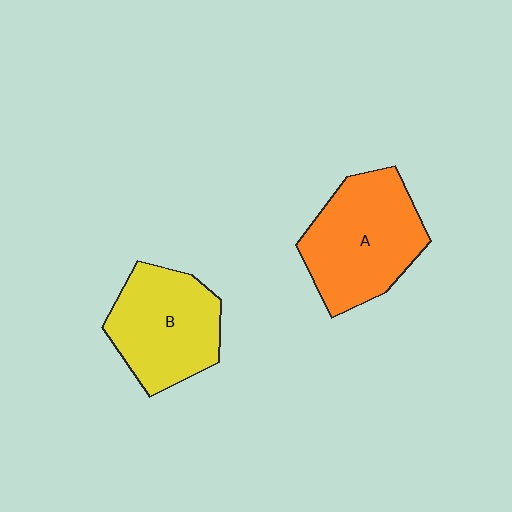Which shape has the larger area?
Shape A (orange).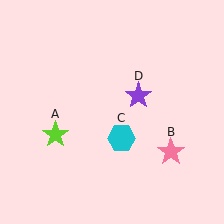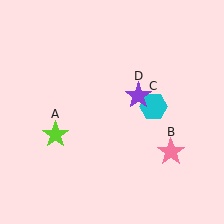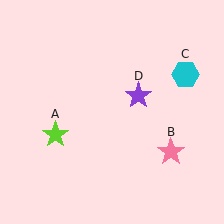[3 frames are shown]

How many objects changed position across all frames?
1 object changed position: cyan hexagon (object C).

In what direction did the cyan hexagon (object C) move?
The cyan hexagon (object C) moved up and to the right.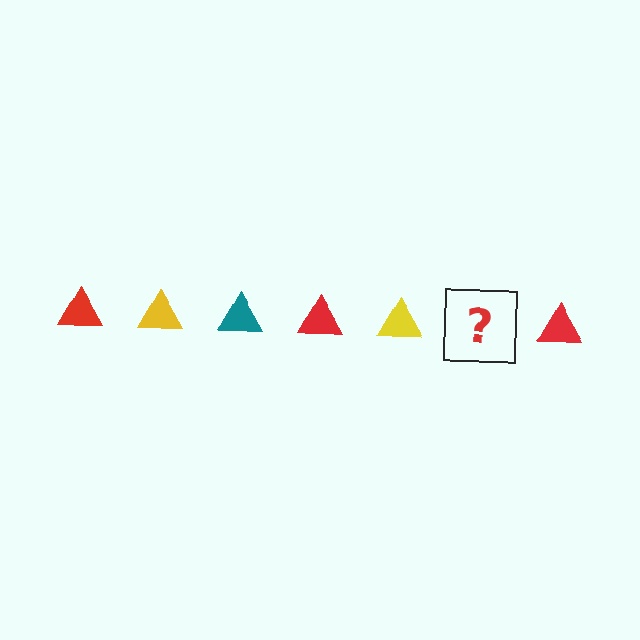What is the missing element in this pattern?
The missing element is a teal triangle.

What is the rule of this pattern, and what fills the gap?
The rule is that the pattern cycles through red, yellow, teal triangles. The gap should be filled with a teal triangle.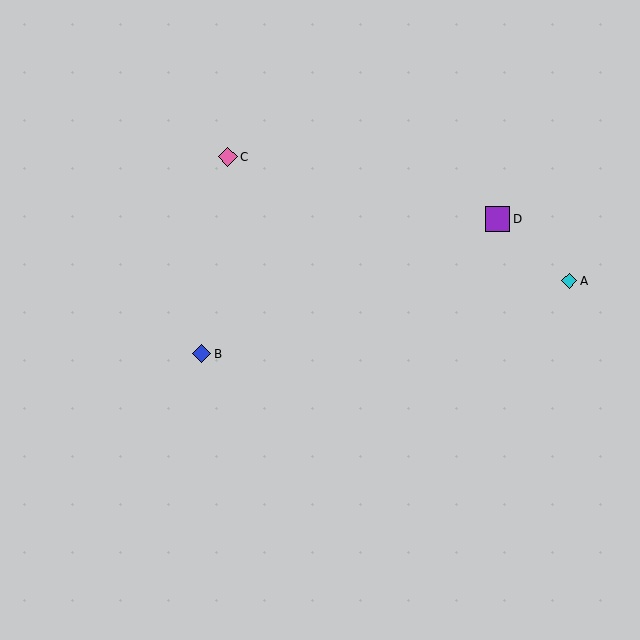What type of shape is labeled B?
Shape B is a blue diamond.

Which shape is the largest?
The purple square (labeled D) is the largest.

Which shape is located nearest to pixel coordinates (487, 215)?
The purple square (labeled D) at (497, 219) is nearest to that location.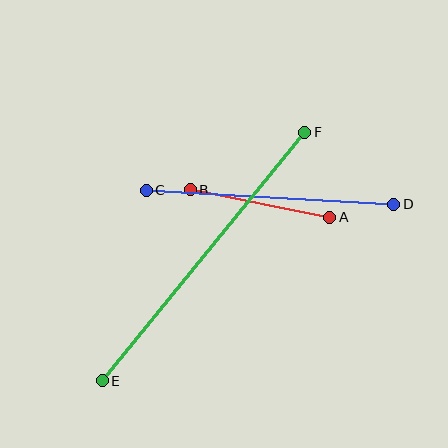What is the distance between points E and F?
The distance is approximately 321 pixels.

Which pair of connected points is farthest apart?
Points E and F are farthest apart.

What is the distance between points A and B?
The distance is approximately 142 pixels.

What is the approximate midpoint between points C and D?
The midpoint is at approximately (270, 197) pixels.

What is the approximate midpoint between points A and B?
The midpoint is at approximately (260, 203) pixels.